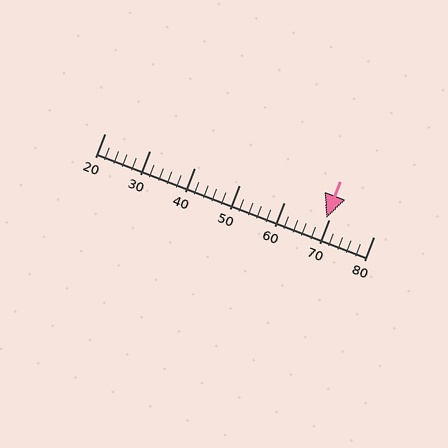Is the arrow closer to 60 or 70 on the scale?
The arrow is closer to 70.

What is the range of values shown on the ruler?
The ruler shows values from 20 to 80.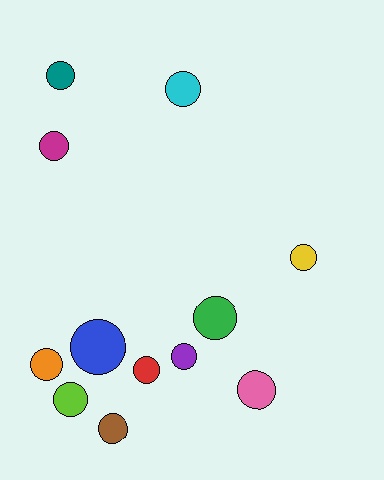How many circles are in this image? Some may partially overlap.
There are 12 circles.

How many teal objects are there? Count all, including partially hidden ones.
There is 1 teal object.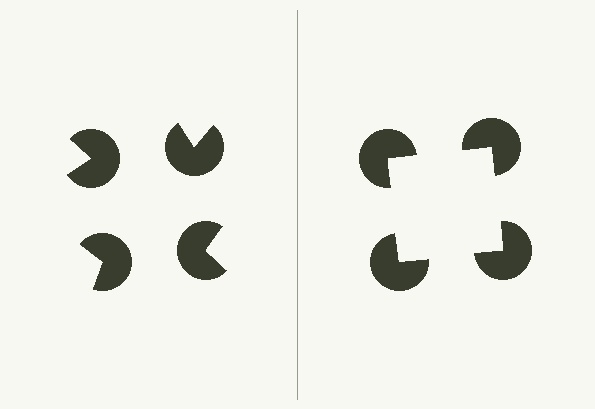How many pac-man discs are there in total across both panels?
8 — 4 on each side.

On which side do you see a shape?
An illusory square appears on the right side. On the left side the wedge cuts are rotated, so no coherent shape forms.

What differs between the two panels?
The pac-man discs are positioned identically on both sides; only the wedge orientations differ. On the right they align to a square; on the left they are misaligned.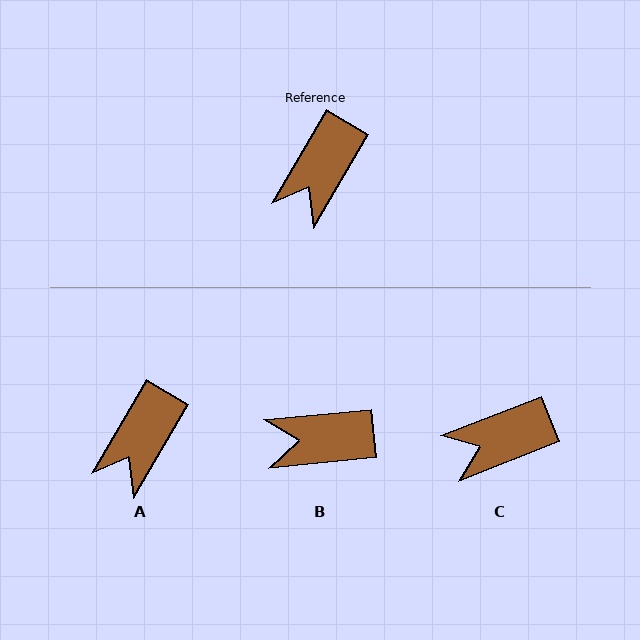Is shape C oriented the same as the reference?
No, it is off by about 38 degrees.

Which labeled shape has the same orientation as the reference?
A.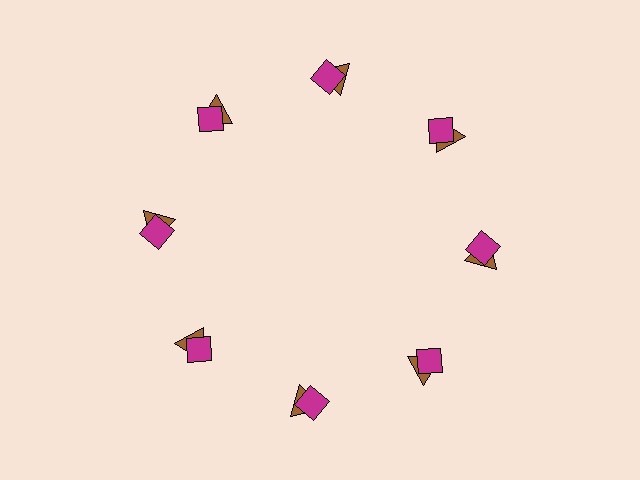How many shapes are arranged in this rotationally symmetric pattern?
There are 16 shapes, arranged in 8 groups of 2.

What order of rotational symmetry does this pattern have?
This pattern has 8-fold rotational symmetry.